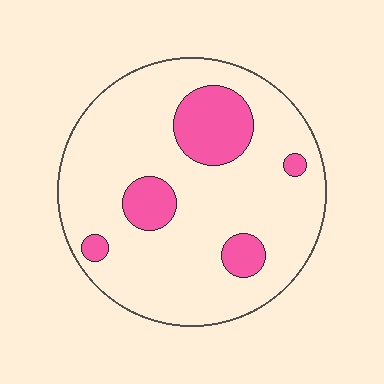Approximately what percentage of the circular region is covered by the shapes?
Approximately 20%.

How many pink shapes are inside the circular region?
5.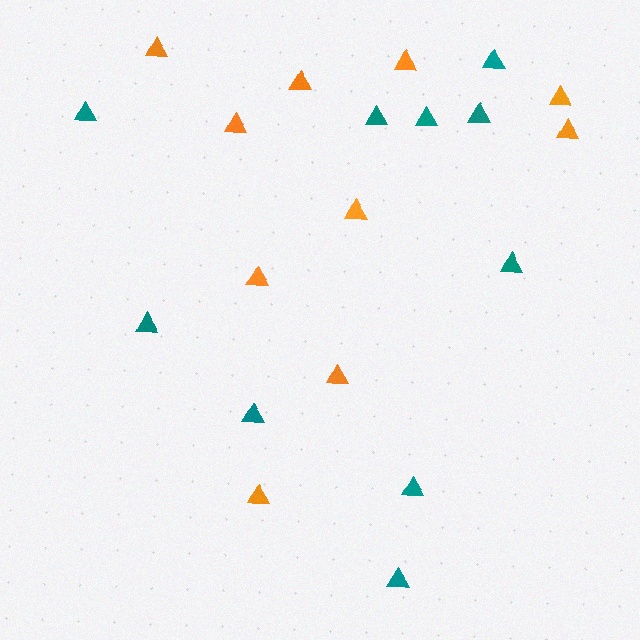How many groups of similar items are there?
There are 2 groups: one group of teal triangles (10) and one group of orange triangles (10).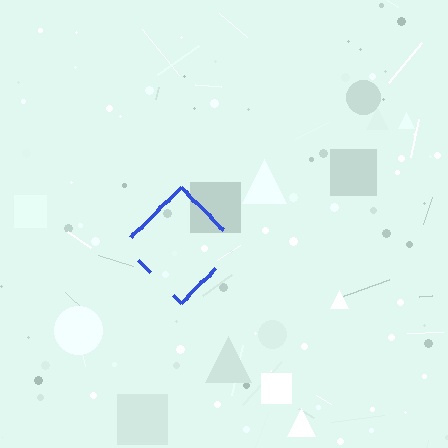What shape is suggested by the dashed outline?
The dashed outline suggests a diamond.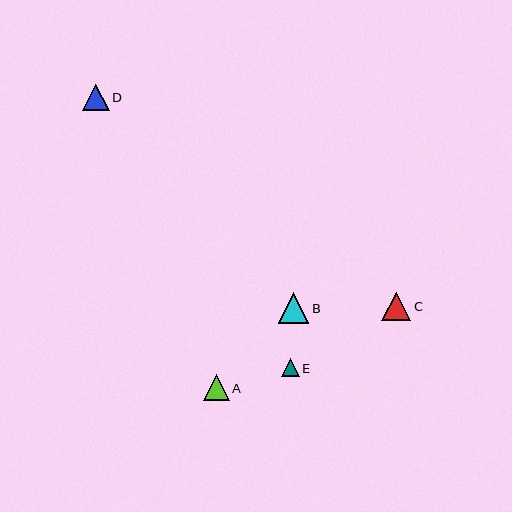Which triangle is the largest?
Triangle B is the largest with a size of approximately 31 pixels.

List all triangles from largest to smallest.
From largest to smallest: B, C, D, A, E.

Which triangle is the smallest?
Triangle E is the smallest with a size of approximately 18 pixels.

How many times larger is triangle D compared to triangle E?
Triangle D is approximately 1.5 times the size of triangle E.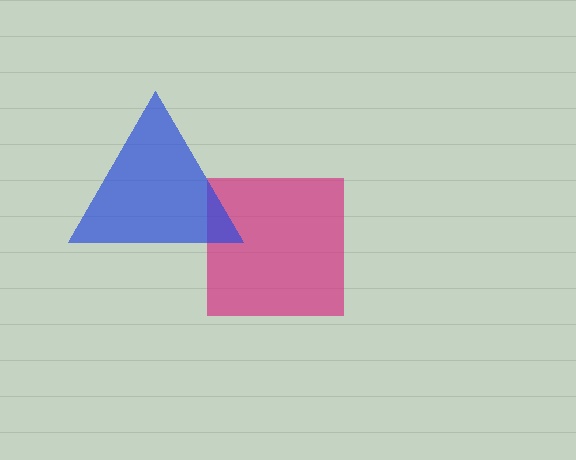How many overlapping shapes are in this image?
There are 2 overlapping shapes in the image.